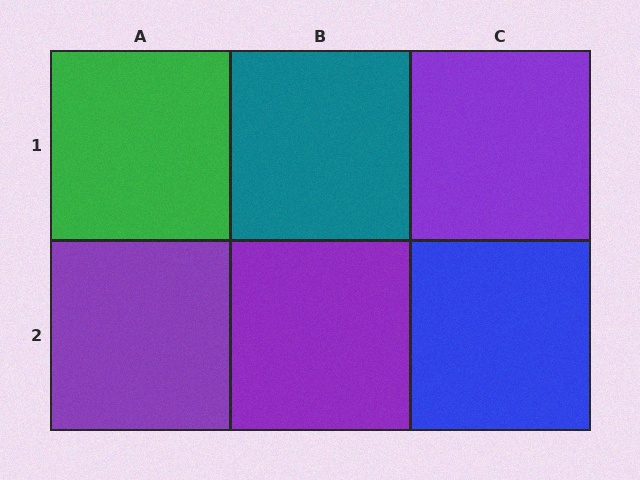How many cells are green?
1 cell is green.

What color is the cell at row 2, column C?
Blue.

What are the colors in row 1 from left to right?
Green, teal, purple.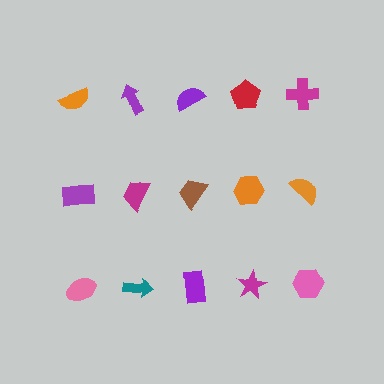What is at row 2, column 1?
A purple rectangle.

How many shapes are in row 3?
5 shapes.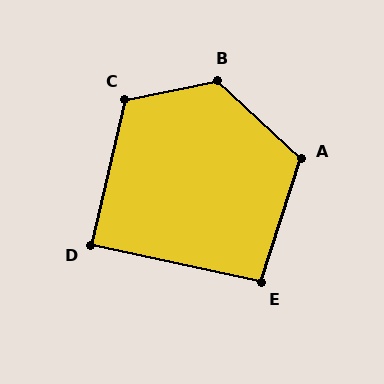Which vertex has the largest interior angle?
B, at approximately 125 degrees.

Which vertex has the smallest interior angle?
D, at approximately 89 degrees.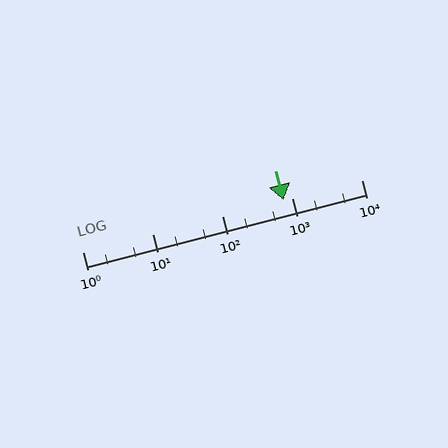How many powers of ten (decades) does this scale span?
The scale spans 4 decades, from 1 to 10000.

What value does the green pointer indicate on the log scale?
The pointer indicates approximately 760.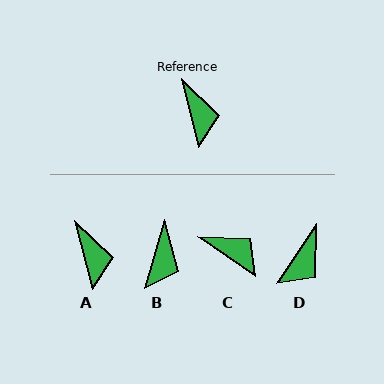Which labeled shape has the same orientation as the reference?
A.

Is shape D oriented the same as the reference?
No, it is off by about 48 degrees.